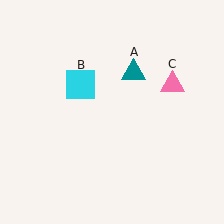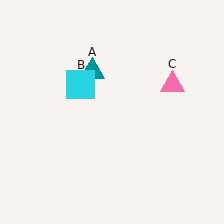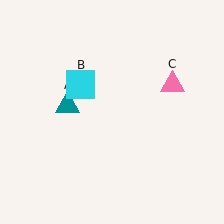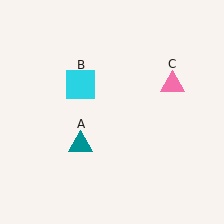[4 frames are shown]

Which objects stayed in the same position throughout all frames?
Cyan square (object B) and pink triangle (object C) remained stationary.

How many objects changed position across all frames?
1 object changed position: teal triangle (object A).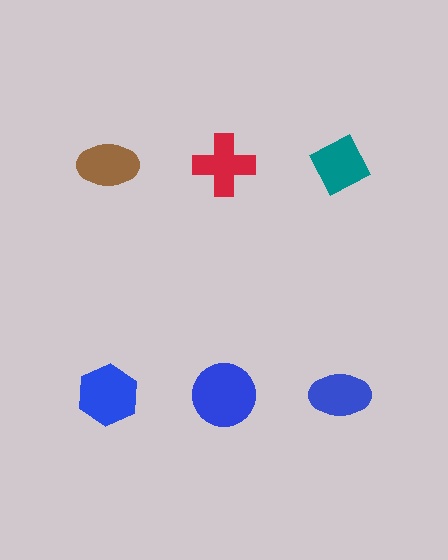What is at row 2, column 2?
A blue circle.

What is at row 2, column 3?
A blue ellipse.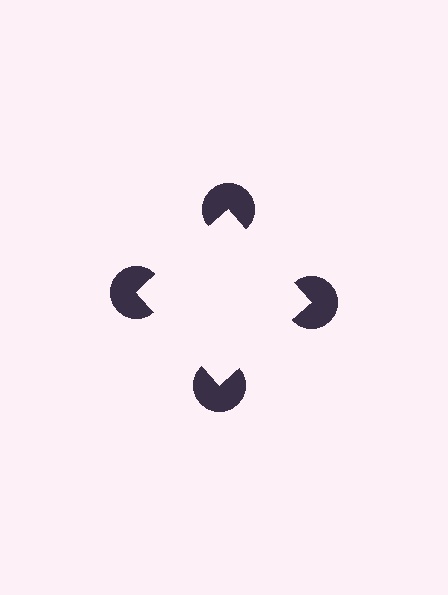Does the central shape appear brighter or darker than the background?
It typically appears slightly brighter than the background, even though no actual brightness change is drawn.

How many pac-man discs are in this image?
There are 4 — one at each vertex of the illusory square.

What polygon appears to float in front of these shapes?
An illusory square — its edges are inferred from the aligned wedge cuts in the pac-man discs, not physically drawn.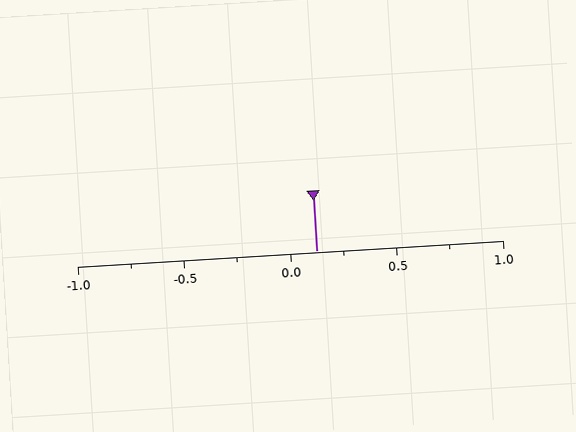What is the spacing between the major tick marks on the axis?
The major ticks are spaced 0.5 apart.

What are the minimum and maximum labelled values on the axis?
The axis runs from -1.0 to 1.0.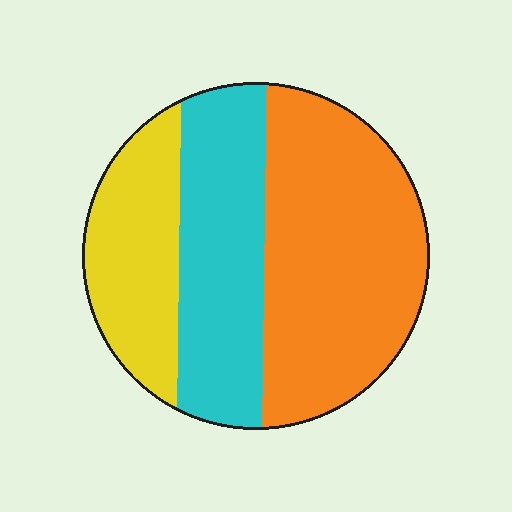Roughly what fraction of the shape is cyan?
Cyan covers 30% of the shape.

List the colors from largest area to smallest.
From largest to smallest: orange, cyan, yellow.